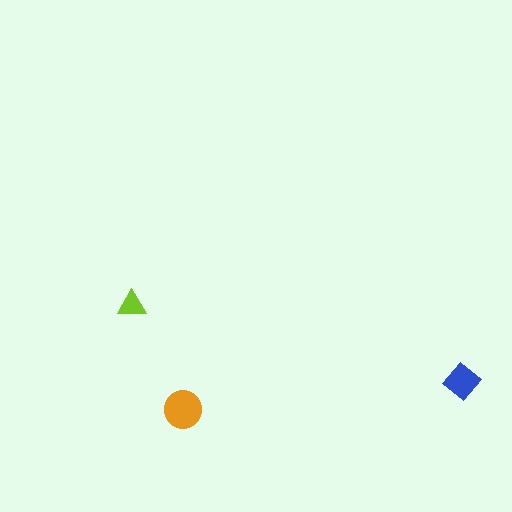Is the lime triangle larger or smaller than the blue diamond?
Smaller.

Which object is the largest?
The orange circle.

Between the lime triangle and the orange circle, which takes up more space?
The orange circle.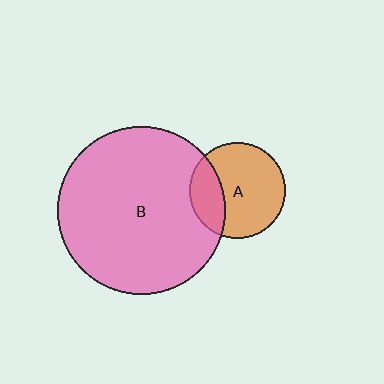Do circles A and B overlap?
Yes.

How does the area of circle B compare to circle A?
Approximately 3.0 times.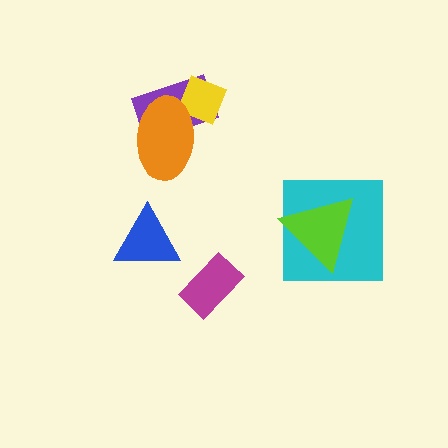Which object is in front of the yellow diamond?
The orange ellipse is in front of the yellow diamond.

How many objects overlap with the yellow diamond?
2 objects overlap with the yellow diamond.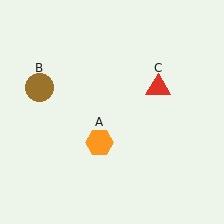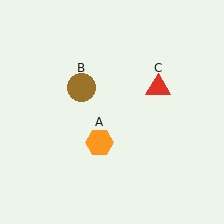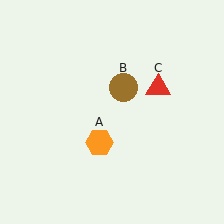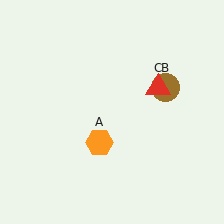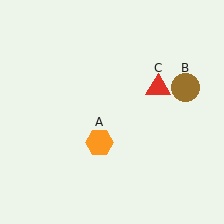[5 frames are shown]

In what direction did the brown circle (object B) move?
The brown circle (object B) moved right.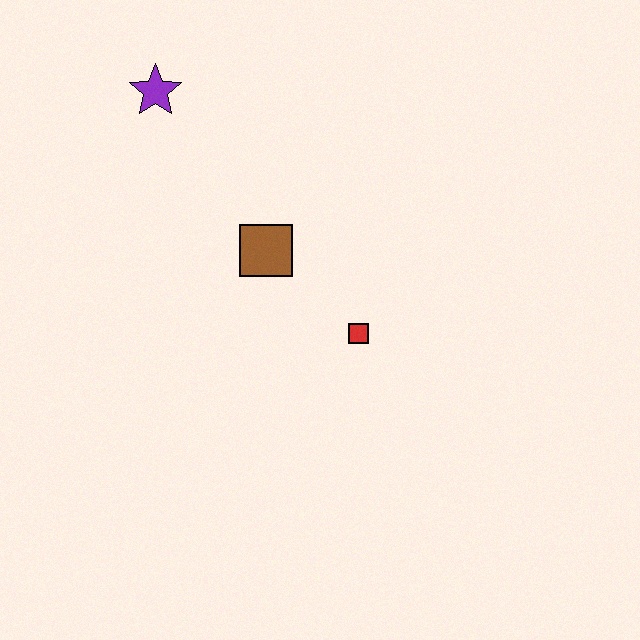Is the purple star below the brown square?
No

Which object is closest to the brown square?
The red square is closest to the brown square.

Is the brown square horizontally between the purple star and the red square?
Yes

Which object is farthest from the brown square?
The purple star is farthest from the brown square.